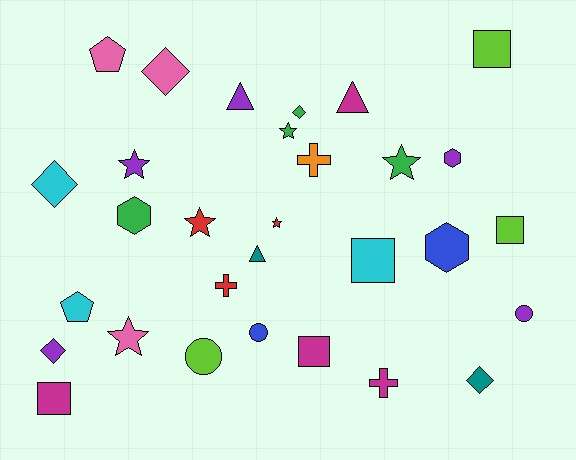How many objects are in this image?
There are 30 objects.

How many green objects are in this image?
There are 4 green objects.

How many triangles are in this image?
There are 3 triangles.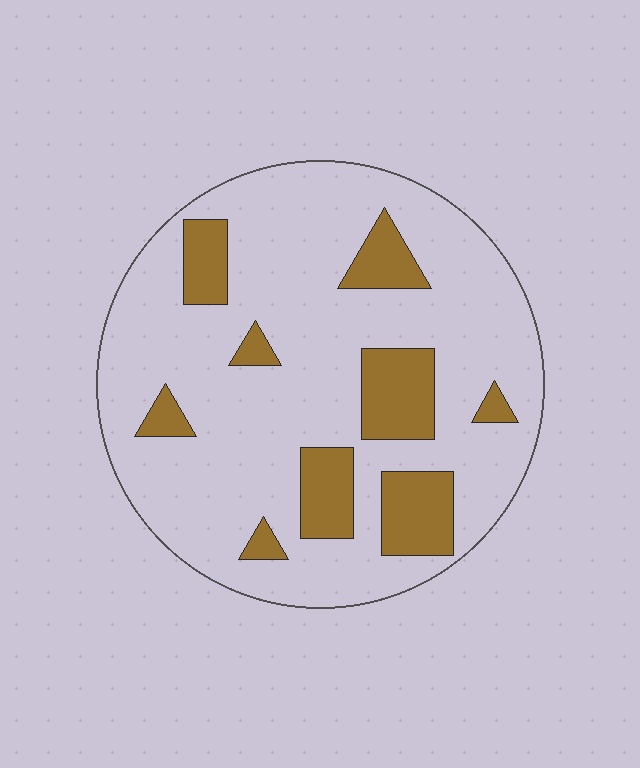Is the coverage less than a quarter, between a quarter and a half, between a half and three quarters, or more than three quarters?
Less than a quarter.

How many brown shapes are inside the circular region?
9.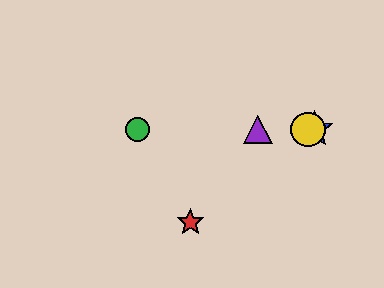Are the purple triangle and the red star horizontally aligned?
No, the purple triangle is at y≈130 and the red star is at y≈222.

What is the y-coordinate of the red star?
The red star is at y≈222.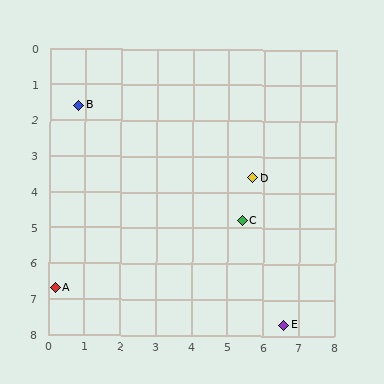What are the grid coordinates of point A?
Point A is at approximately (0.2, 6.7).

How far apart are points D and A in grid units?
Points D and A are about 6.3 grid units apart.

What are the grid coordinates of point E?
Point E is at approximately (6.6, 7.7).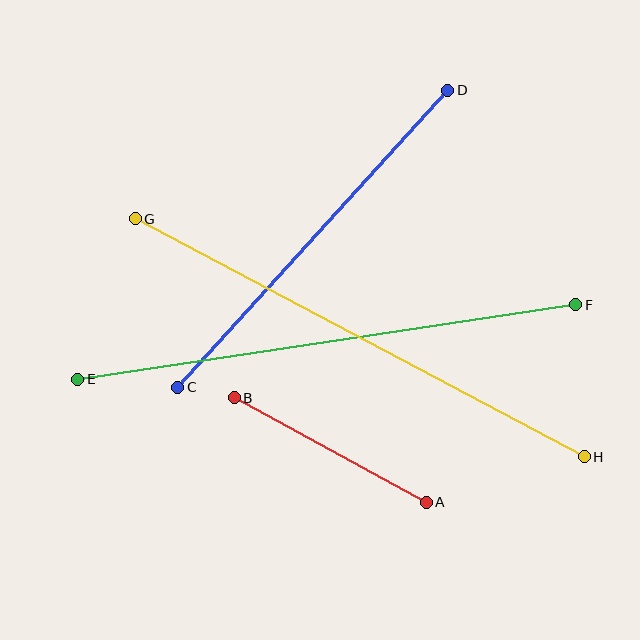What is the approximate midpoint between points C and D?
The midpoint is at approximately (313, 239) pixels.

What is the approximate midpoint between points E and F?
The midpoint is at approximately (327, 342) pixels.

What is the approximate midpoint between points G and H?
The midpoint is at approximately (360, 338) pixels.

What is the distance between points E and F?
The distance is approximately 503 pixels.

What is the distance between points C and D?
The distance is approximately 401 pixels.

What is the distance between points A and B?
The distance is approximately 219 pixels.